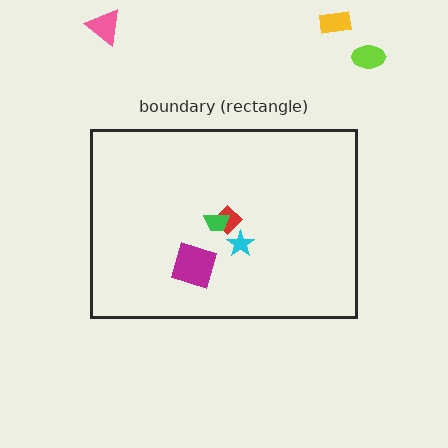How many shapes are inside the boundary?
4 inside, 3 outside.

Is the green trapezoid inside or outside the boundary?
Inside.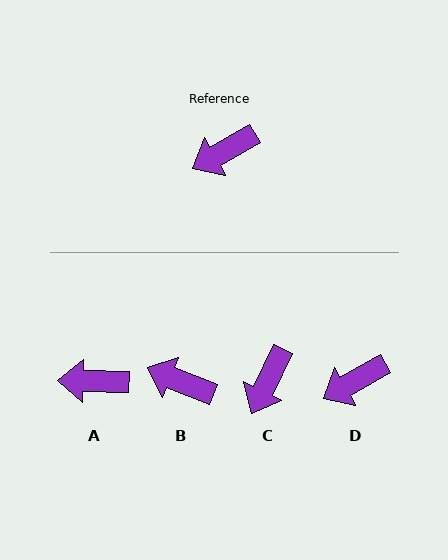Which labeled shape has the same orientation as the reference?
D.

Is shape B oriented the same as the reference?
No, it is off by about 52 degrees.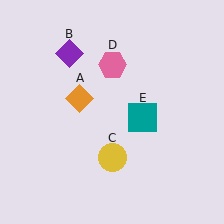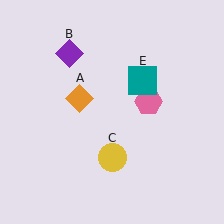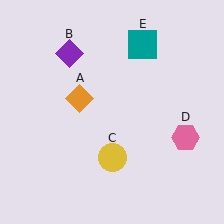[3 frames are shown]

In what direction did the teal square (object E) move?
The teal square (object E) moved up.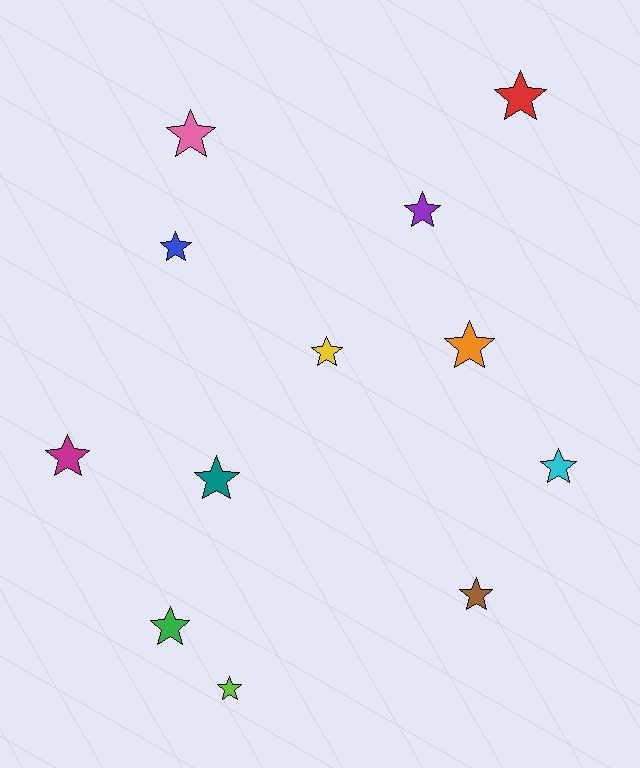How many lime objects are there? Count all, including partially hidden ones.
There is 1 lime object.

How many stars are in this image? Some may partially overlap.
There are 12 stars.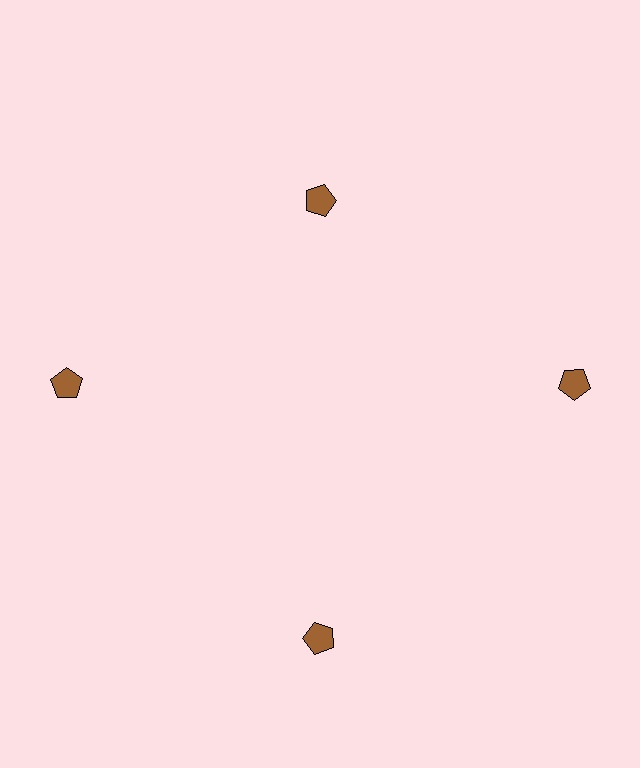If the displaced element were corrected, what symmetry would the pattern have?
It would have 4-fold rotational symmetry — the pattern would map onto itself every 90 degrees.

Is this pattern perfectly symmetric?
No. The 4 brown pentagons are arranged in a ring, but one element near the 12 o'clock position is pulled inward toward the center, breaking the 4-fold rotational symmetry.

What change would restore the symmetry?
The symmetry would be restored by moving it outward, back onto the ring so that all 4 pentagons sit at equal angles and equal distance from the center.